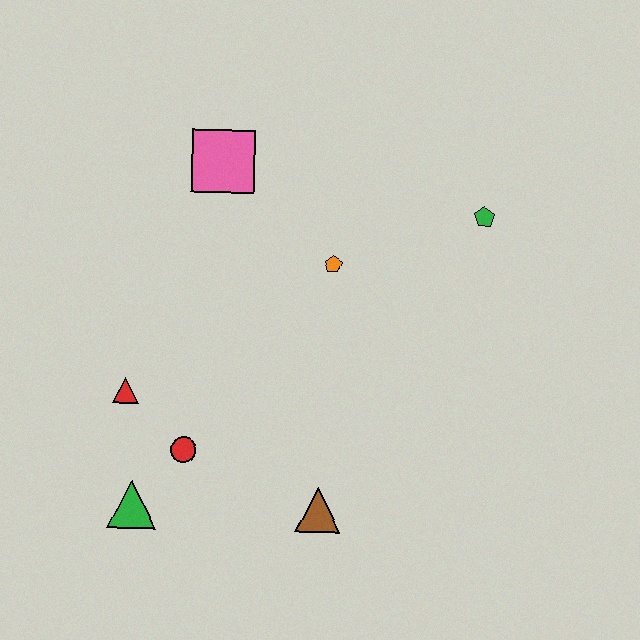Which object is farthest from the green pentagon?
The green triangle is farthest from the green pentagon.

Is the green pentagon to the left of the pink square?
No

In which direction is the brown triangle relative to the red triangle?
The brown triangle is to the right of the red triangle.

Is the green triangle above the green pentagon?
No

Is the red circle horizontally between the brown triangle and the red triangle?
Yes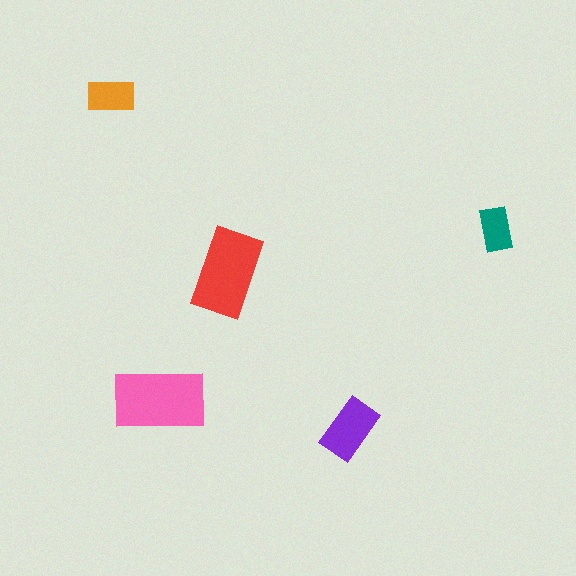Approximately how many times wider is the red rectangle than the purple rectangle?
About 1.5 times wider.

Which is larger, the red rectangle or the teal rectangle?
The red one.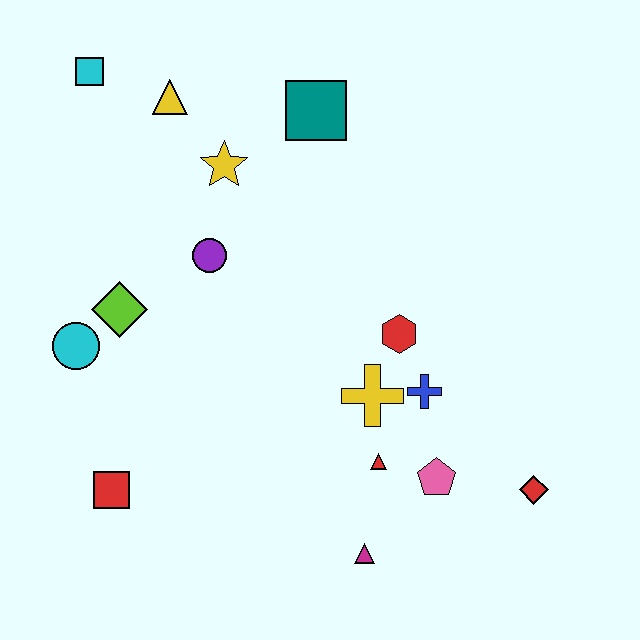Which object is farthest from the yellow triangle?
The red diamond is farthest from the yellow triangle.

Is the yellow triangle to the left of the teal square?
Yes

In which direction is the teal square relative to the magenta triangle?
The teal square is above the magenta triangle.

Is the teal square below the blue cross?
No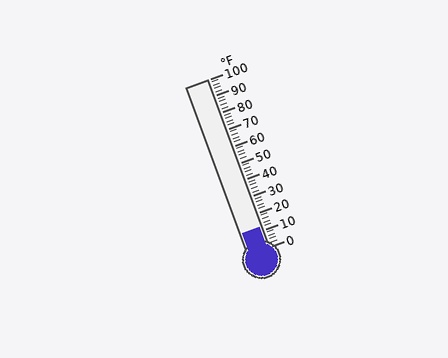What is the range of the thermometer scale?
The thermometer scale ranges from 0°F to 100°F.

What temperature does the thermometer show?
The thermometer shows approximately 12°F.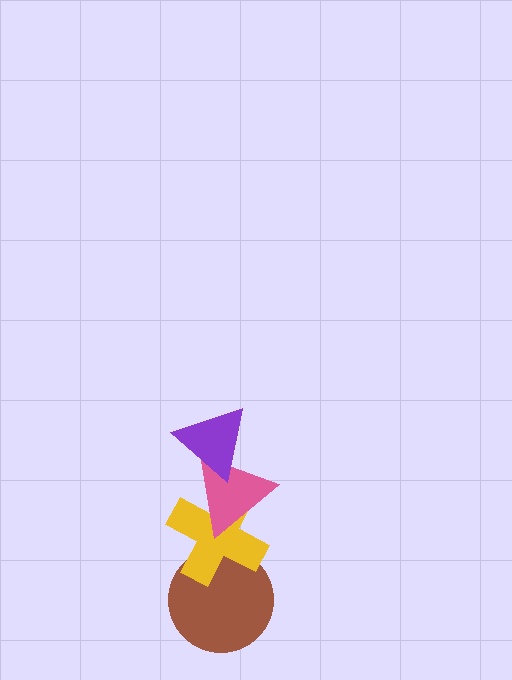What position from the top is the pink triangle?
The pink triangle is 2nd from the top.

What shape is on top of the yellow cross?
The pink triangle is on top of the yellow cross.